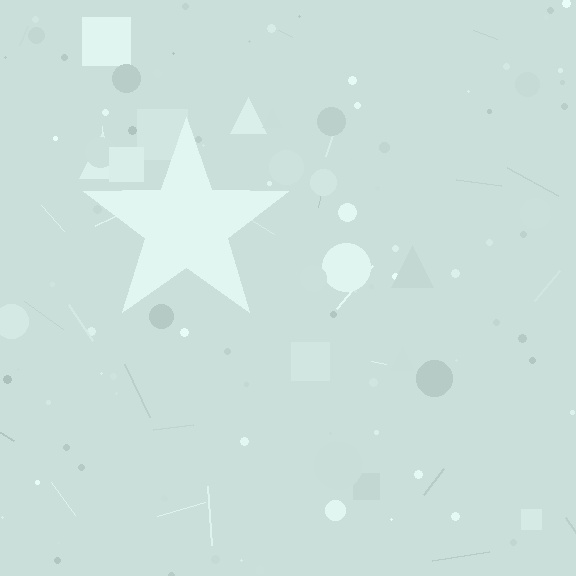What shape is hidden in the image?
A star is hidden in the image.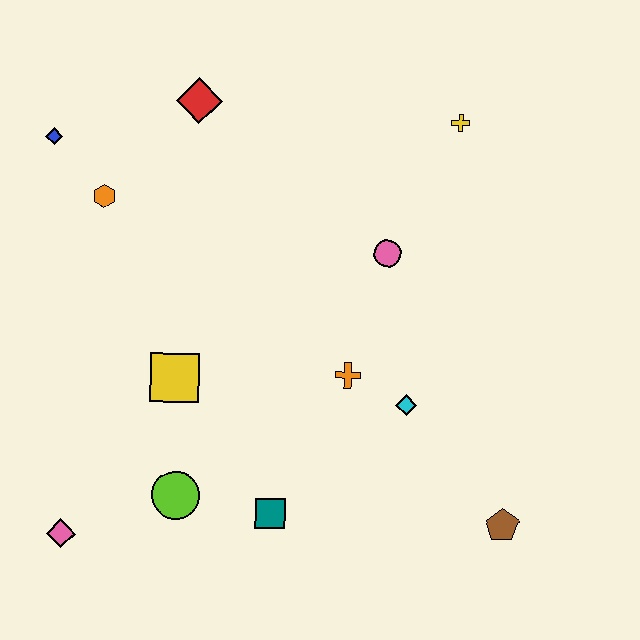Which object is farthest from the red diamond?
The brown pentagon is farthest from the red diamond.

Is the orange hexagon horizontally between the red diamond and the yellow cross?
No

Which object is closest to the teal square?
The lime circle is closest to the teal square.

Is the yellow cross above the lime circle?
Yes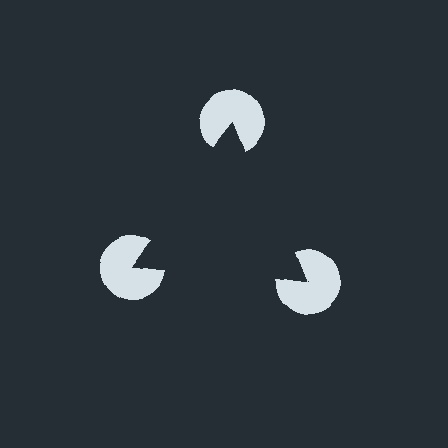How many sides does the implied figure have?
3 sides.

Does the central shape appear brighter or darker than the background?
It typically appears slightly darker than the background, even though no actual brightness change is drawn.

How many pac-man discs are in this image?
There are 3 — one at each vertex of the illusory triangle.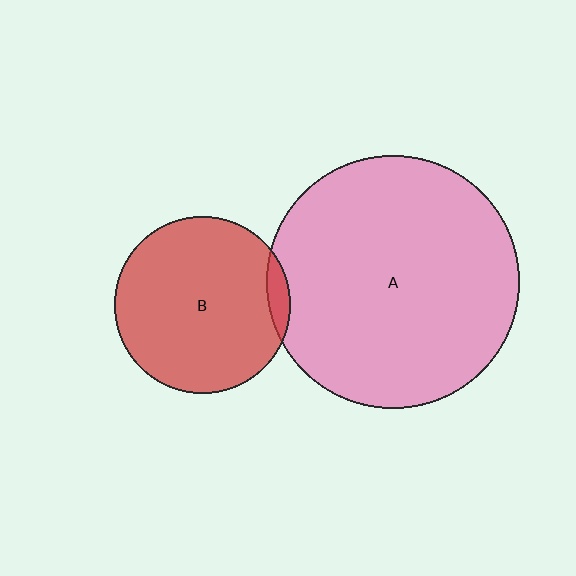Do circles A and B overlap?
Yes.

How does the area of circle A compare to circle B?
Approximately 2.1 times.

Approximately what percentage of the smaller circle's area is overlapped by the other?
Approximately 5%.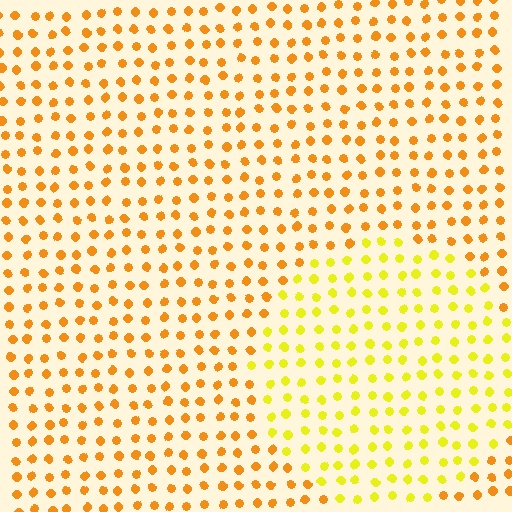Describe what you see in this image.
The image is filled with small orange elements in a uniform arrangement. A circle-shaped region is visible where the elements are tinted to a slightly different hue, forming a subtle color boundary.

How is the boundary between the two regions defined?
The boundary is defined purely by a slight shift in hue (about 30 degrees). Spacing, size, and orientation are identical on both sides.